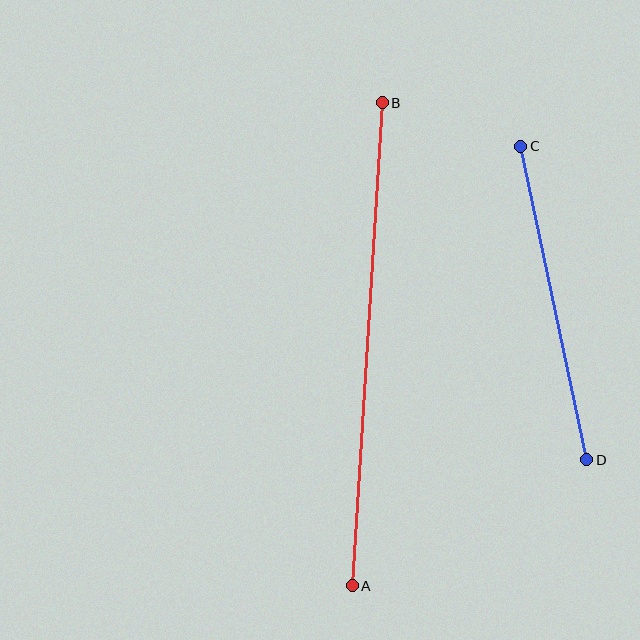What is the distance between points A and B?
The distance is approximately 484 pixels.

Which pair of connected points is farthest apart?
Points A and B are farthest apart.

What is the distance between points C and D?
The distance is approximately 320 pixels.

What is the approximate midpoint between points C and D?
The midpoint is at approximately (554, 303) pixels.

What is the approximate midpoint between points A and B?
The midpoint is at approximately (367, 344) pixels.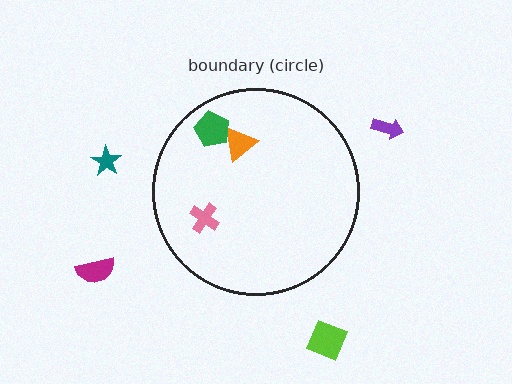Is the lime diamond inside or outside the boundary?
Outside.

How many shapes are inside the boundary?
3 inside, 4 outside.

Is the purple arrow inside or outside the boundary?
Outside.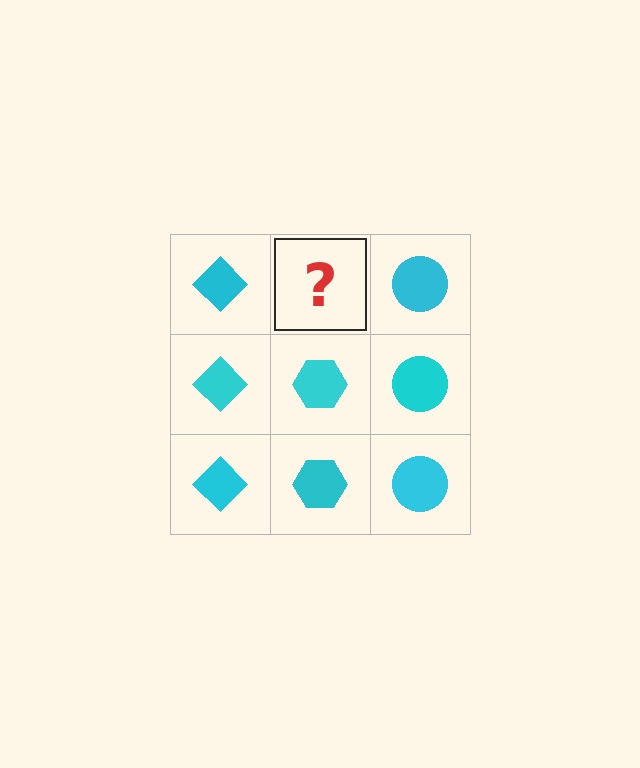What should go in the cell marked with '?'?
The missing cell should contain a cyan hexagon.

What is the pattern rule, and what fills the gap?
The rule is that each column has a consistent shape. The gap should be filled with a cyan hexagon.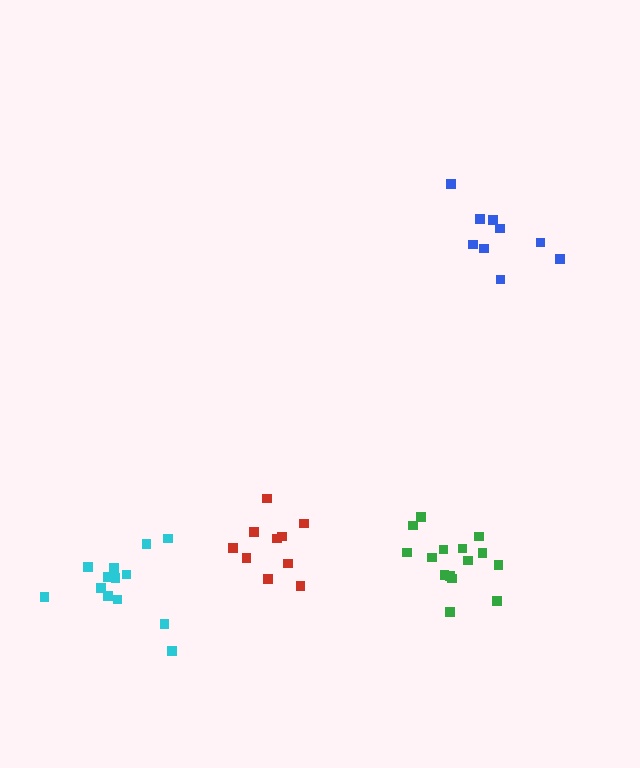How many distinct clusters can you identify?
There are 4 distinct clusters.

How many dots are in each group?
Group 1: 13 dots, Group 2: 15 dots, Group 3: 10 dots, Group 4: 9 dots (47 total).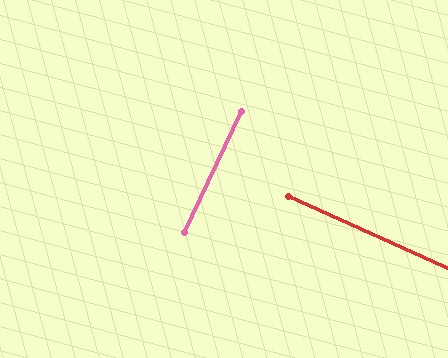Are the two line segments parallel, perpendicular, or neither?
Perpendicular — they meet at approximately 89°.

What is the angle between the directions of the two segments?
Approximately 89 degrees.